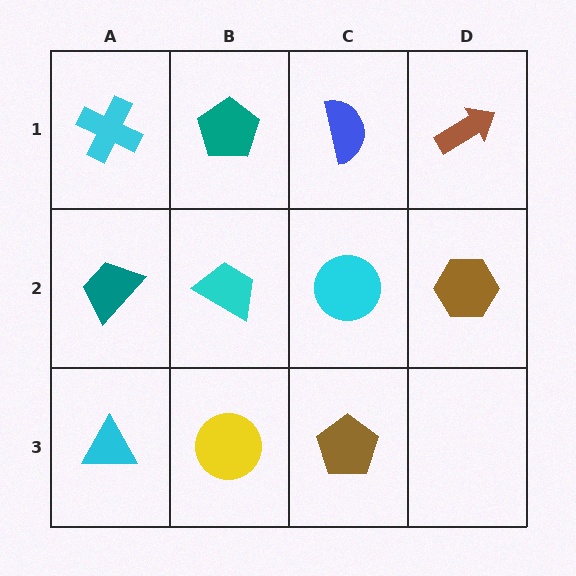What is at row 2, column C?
A cyan circle.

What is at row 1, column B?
A teal pentagon.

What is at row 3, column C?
A brown pentagon.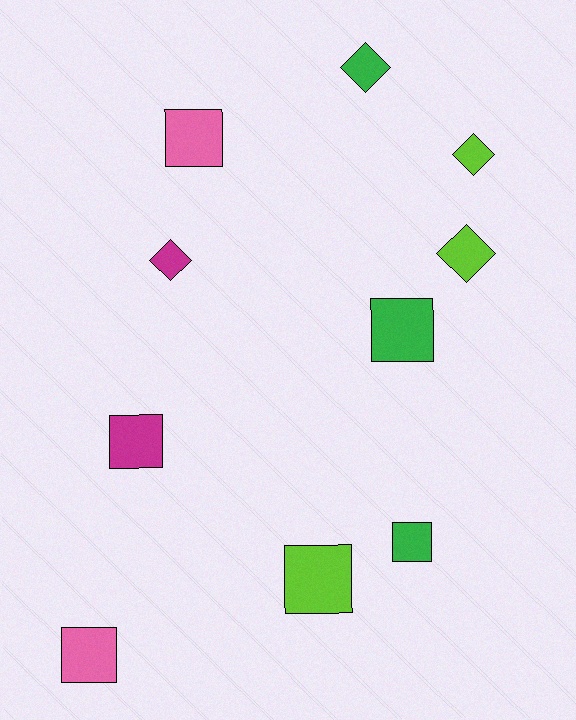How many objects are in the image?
There are 10 objects.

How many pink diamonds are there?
There are no pink diamonds.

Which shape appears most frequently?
Square, with 6 objects.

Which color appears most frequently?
Lime, with 3 objects.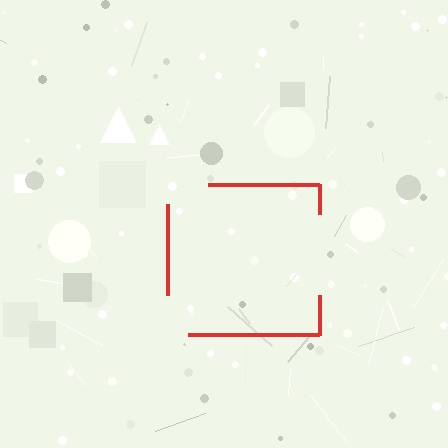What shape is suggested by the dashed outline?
The dashed outline suggests a square.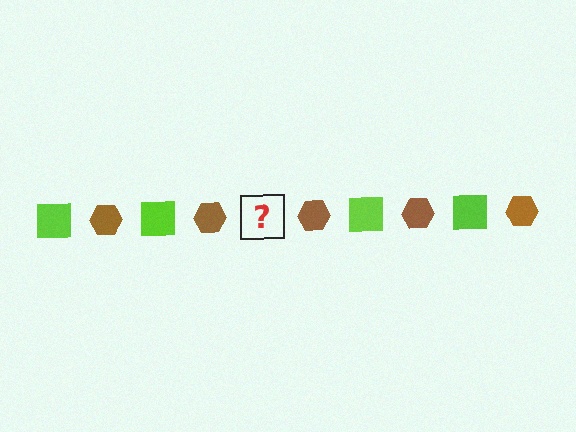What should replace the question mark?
The question mark should be replaced with a lime square.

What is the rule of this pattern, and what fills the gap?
The rule is that the pattern alternates between lime square and brown hexagon. The gap should be filled with a lime square.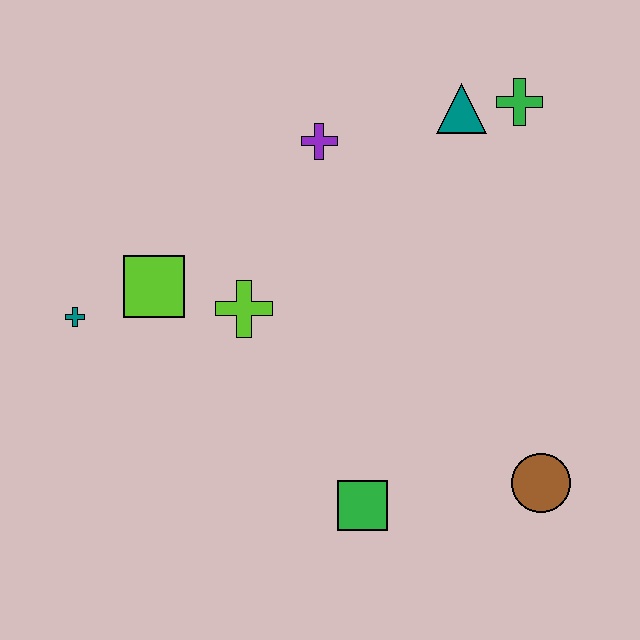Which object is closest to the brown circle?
The green square is closest to the brown circle.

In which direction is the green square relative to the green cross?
The green square is below the green cross.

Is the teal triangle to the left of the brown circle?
Yes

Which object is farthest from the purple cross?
The brown circle is farthest from the purple cross.